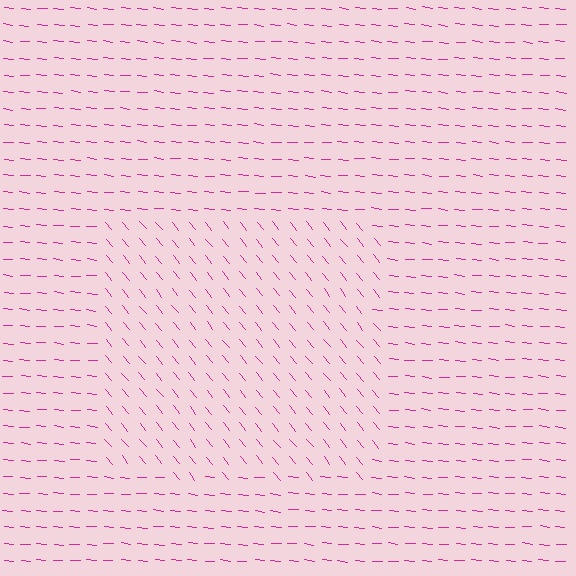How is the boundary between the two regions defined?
The boundary is defined purely by a change in line orientation (approximately 45 degrees difference). All lines are the same color and thickness.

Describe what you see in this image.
The image is filled with small magenta line segments. A rectangle region in the image has lines oriented differently from the surrounding lines, creating a visible texture boundary.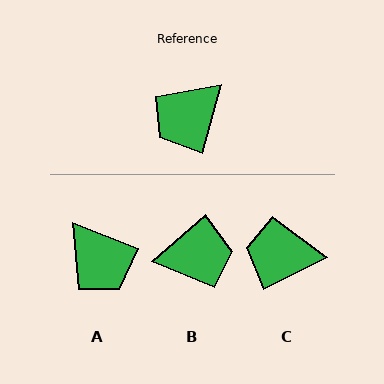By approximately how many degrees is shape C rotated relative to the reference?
Approximately 47 degrees clockwise.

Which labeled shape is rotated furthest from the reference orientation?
B, about 146 degrees away.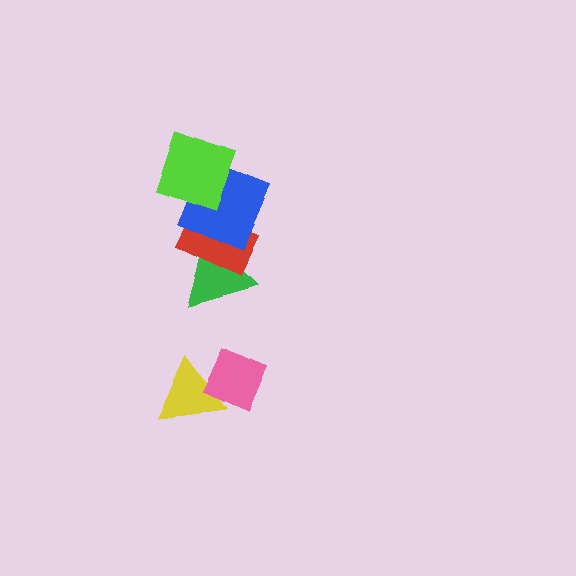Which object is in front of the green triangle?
The red rectangle is in front of the green triangle.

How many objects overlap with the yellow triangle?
1 object overlaps with the yellow triangle.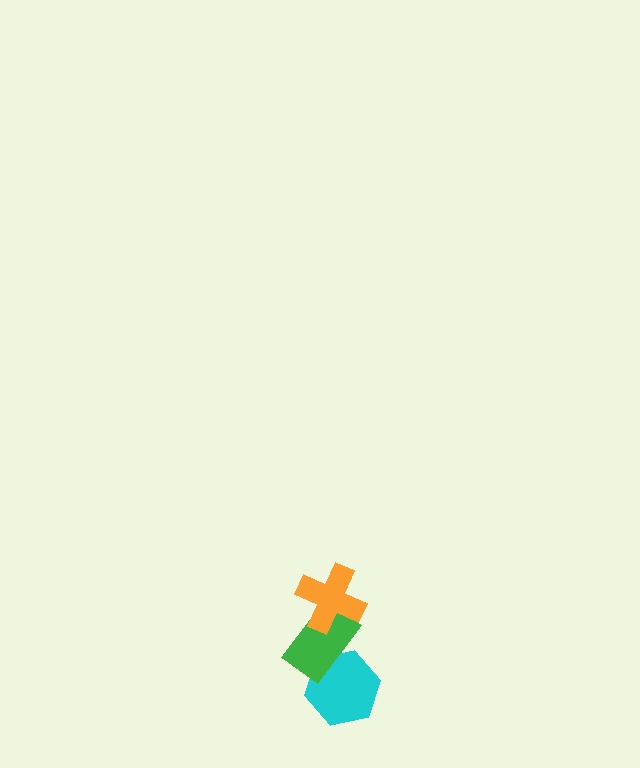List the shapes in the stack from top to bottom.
From top to bottom: the orange cross, the green rectangle, the cyan hexagon.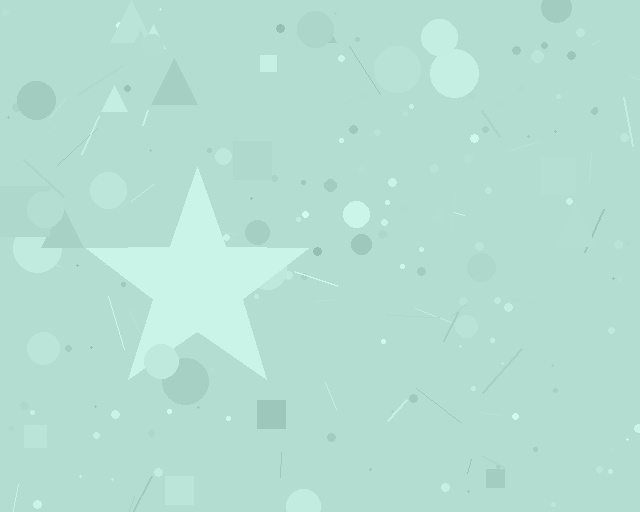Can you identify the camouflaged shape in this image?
The camouflaged shape is a star.